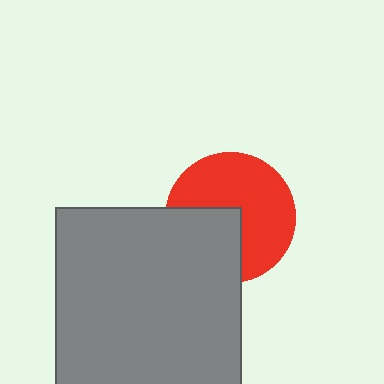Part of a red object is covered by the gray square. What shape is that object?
It is a circle.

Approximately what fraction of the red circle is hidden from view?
Roughly 36% of the red circle is hidden behind the gray square.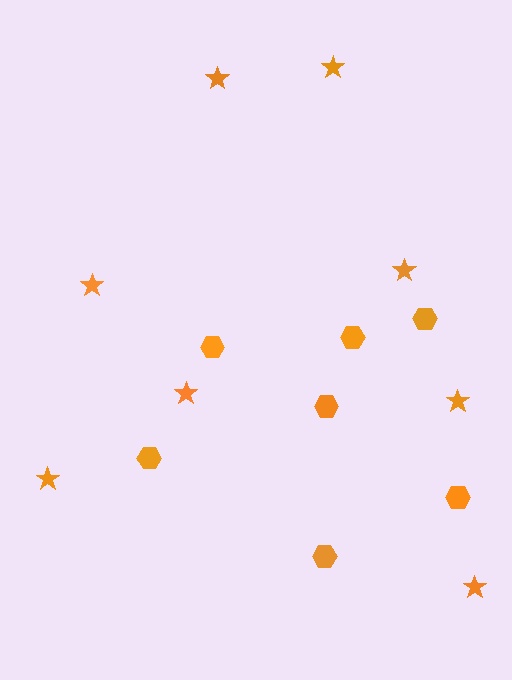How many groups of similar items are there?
There are 2 groups: one group of stars (8) and one group of hexagons (7).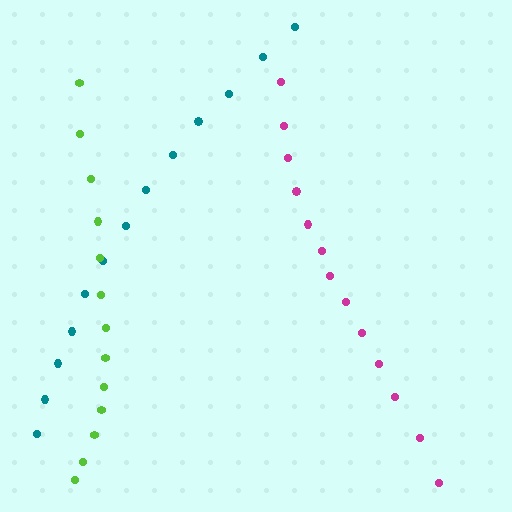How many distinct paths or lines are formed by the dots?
There are 3 distinct paths.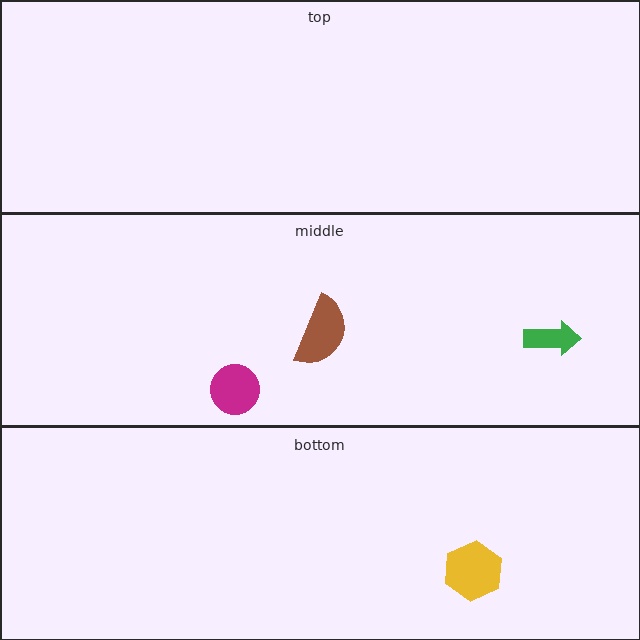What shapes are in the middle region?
The magenta circle, the brown semicircle, the green arrow.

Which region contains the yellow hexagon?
The bottom region.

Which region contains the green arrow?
The middle region.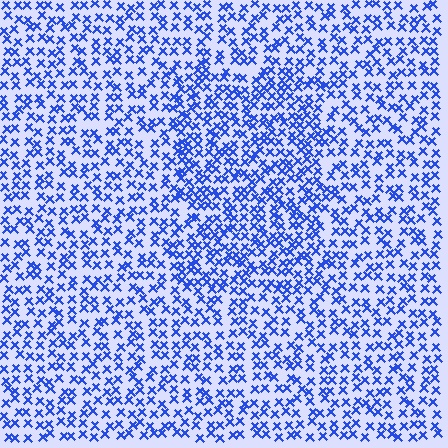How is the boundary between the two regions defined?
The boundary is defined by a change in element density (approximately 1.5x ratio). All elements are the same color, size, and shape.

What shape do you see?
I see a rectangle.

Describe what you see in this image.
The image contains small blue elements arranged at two different densities. A rectangle-shaped region is visible where the elements are more densely packed than the surrounding area.